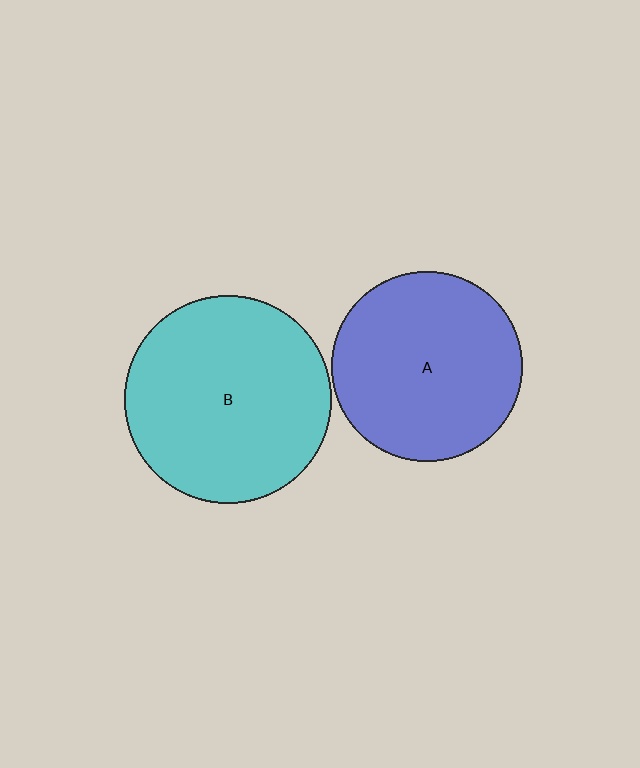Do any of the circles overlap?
No, none of the circles overlap.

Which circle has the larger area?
Circle B (cyan).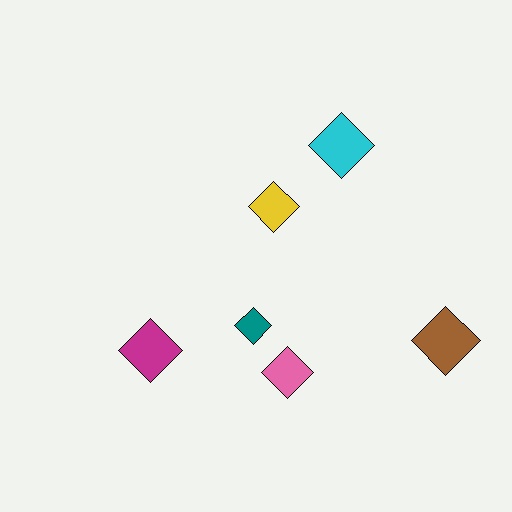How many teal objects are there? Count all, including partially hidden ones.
There is 1 teal object.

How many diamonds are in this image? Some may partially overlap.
There are 6 diamonds.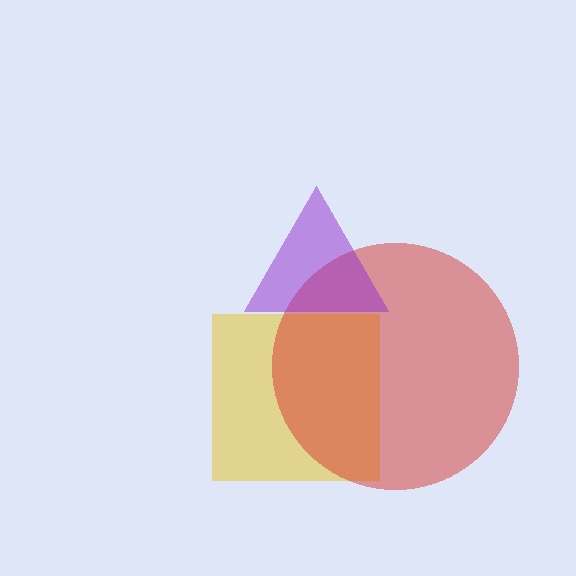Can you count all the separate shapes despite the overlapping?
Yes, there are 3 separate shapes.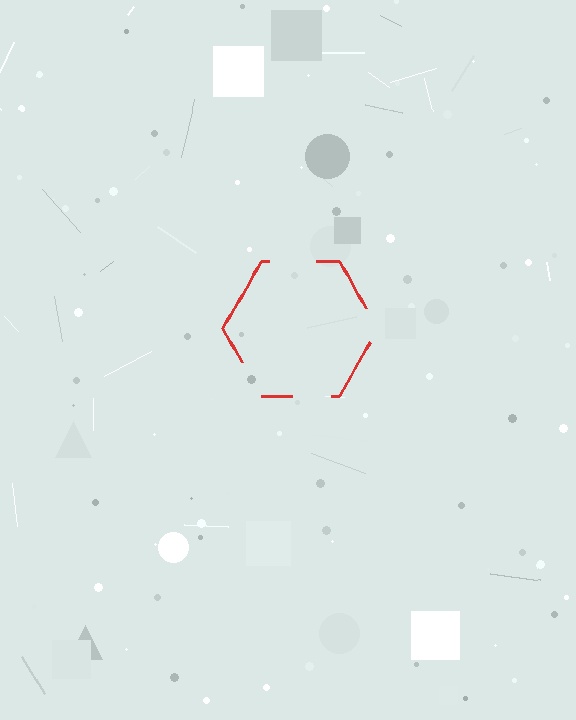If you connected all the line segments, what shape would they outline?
They would outline a hexagon.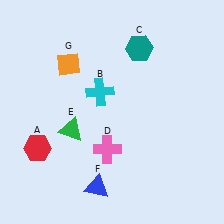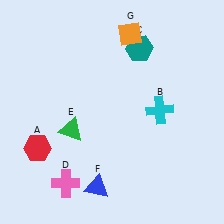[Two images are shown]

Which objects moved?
The objects that moved are: the cyan cross (B), the pink cross (D), the orange diamond (G).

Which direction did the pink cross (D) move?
The pink cross (D) moved left.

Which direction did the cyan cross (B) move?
The cyan cross (B) moved right.